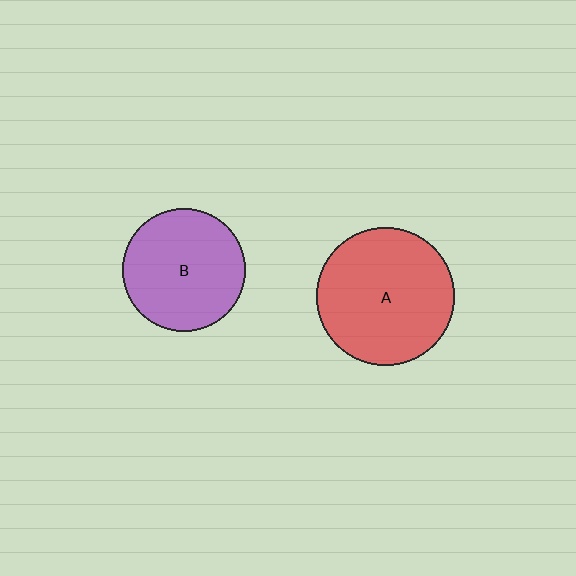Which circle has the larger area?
Circle A (red).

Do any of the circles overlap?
No, none of the circles overlap.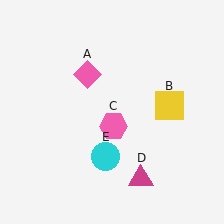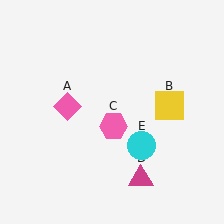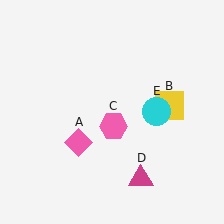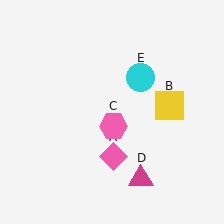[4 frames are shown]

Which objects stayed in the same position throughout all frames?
Yellow square (object B) and pink hexagon (object C) and magenta triangle (object D) remained stationary.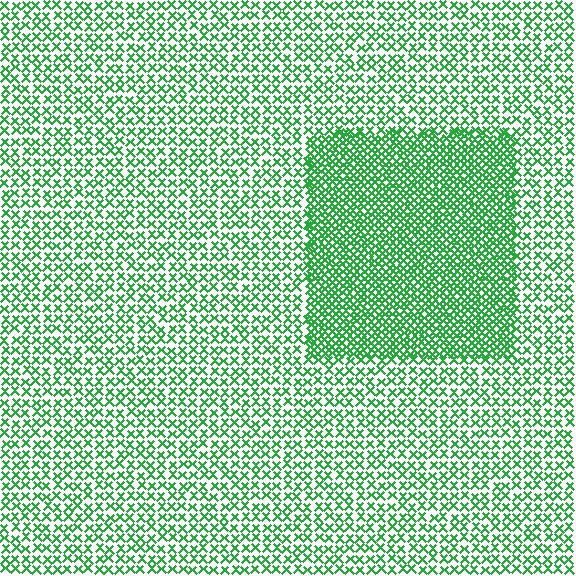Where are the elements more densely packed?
The elements are more densely packed inside the rectangle boundary.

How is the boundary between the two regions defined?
The boundary is defined by a change in element density (approximately 2.1x ratio). All elements are the same color, size, and shape.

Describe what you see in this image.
The image contains small green elements arranged at two different densities. A rectangle-shaped region is visible where the elements are more densely packed than the surrounding area.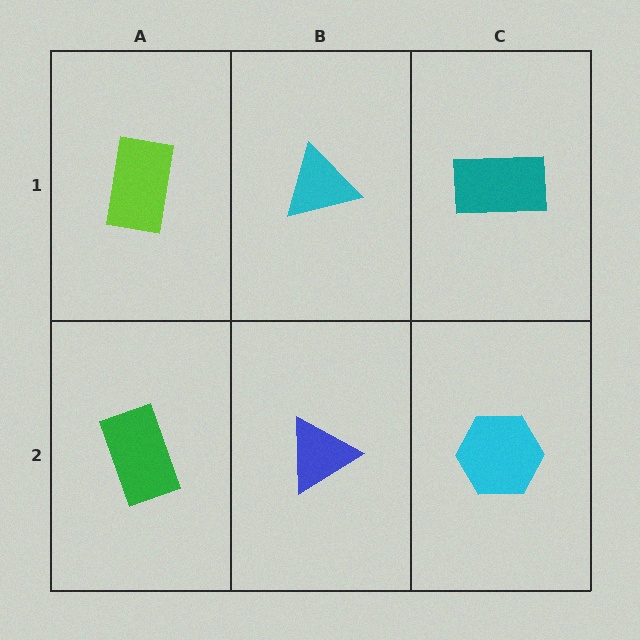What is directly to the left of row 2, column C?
A blue triangle.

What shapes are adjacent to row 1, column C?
A cyan hexagon (row 2, column C), a cyan triangle (row 1, column B).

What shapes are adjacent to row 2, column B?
A cyan triangle (row 1, column B), a green rectangle (row 2, column A), a cyan hexagon (row 2, column C).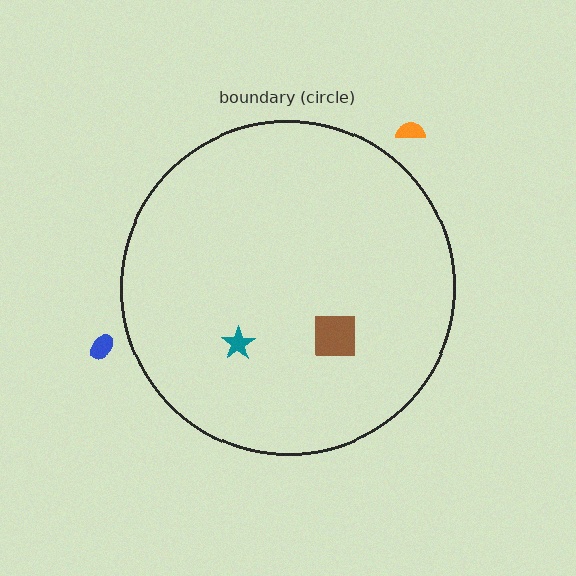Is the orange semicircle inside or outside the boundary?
Outside.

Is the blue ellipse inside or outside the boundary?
Outside.